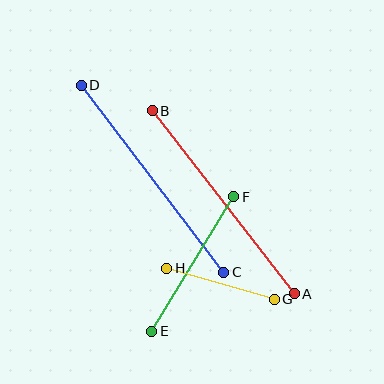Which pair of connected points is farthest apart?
Points C and D are farthest apart.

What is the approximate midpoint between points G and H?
The midpoint is at approximately (221, 284) pixels.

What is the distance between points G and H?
The distance is approximately 112 pixels.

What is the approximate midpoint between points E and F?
The midpoint is at approximately (193, 264) pixels.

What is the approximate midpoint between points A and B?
The midpoint is at approximately (223, 202) pixels.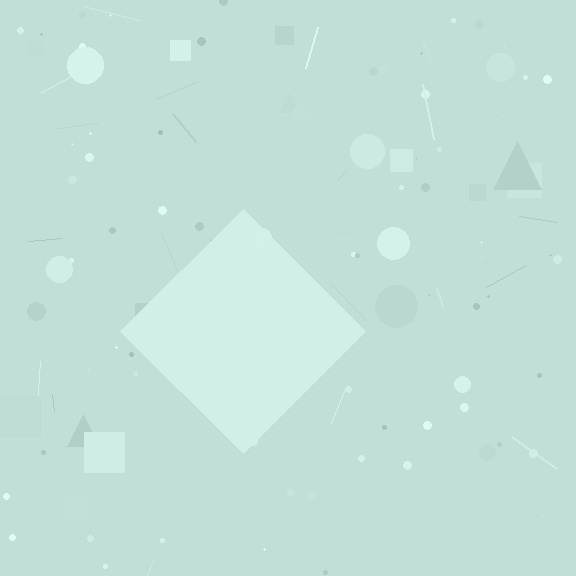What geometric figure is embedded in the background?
A diamond is embedded in the background.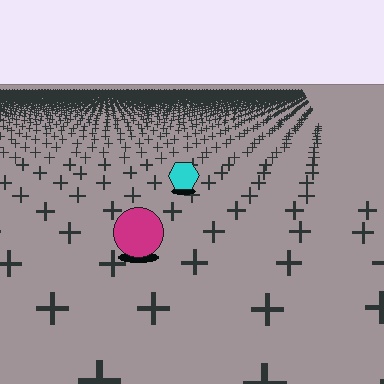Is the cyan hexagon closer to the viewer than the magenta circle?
No. The magenta circle is closer — you can tell from the texture gradient: the ground texture is coarser near it.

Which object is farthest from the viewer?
The cyan hexagon is farthest from the viewer. It appears smaller and the ground texture around it is denser.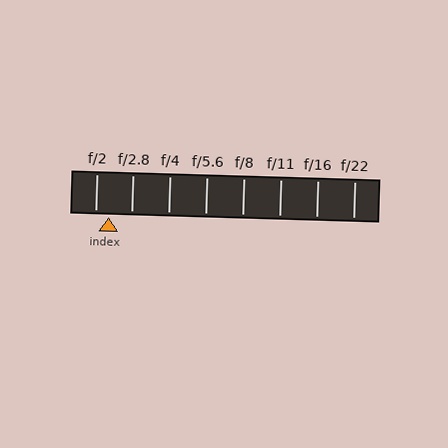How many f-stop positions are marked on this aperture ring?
There are 8 f-stop positions marked.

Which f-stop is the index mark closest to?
The index mark is closest to f/2.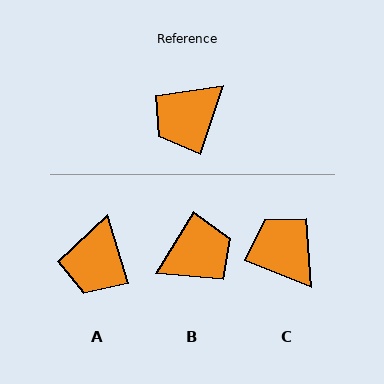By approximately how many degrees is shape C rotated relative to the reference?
Approximately 94 degrees clockwise.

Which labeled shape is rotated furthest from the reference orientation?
B, about 167 degrees away.